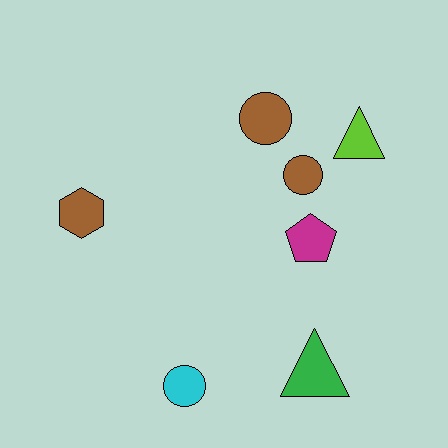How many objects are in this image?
There are 7 objects.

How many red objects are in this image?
There are no red objects.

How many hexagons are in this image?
There is 1 hexagon.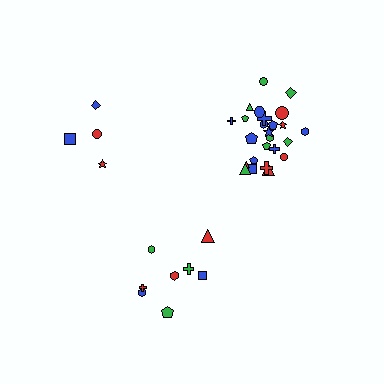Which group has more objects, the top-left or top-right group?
The top-right group.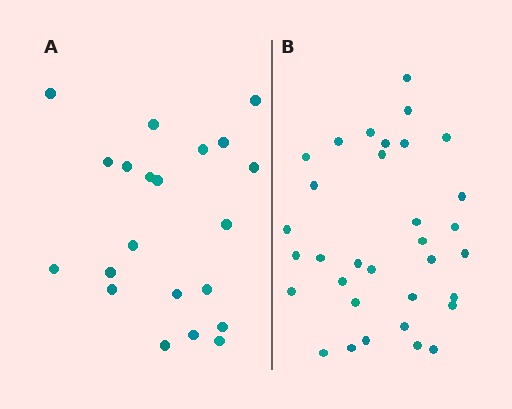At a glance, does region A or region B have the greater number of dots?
Region B (the right region) has more dots.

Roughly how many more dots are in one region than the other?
Region B has roughly 12 or so more dots than region A.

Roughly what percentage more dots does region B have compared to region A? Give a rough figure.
About 55% more.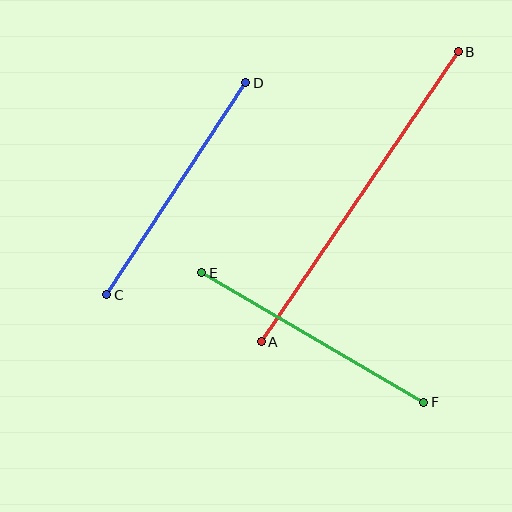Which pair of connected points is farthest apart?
Points A and B are farthest apart.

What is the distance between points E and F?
The distance is approximately 257 pixels.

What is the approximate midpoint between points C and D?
The midpoint is at approximately (176, 189) pixels.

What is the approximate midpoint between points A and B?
The midpoint is at approximately (360, 197) pixels.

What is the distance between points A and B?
The distance is approximately 351 pixels.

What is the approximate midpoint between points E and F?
The midpoint is at approximately (313, 337) pixels.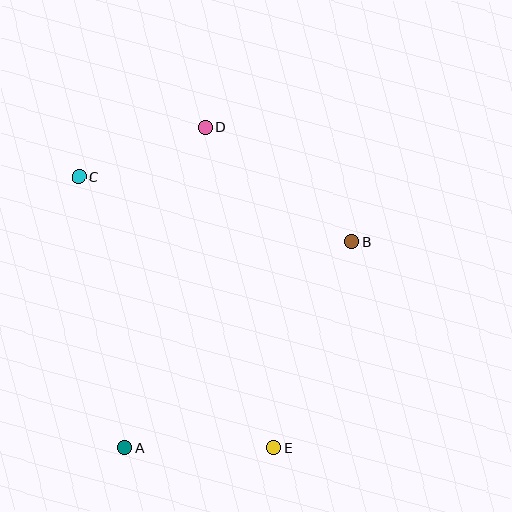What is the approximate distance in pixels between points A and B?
The distance between A and B is approximately 307 pixels.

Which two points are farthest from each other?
Points C and E are farthest from each other.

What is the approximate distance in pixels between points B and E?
The distance between B and E is approximately 221 pixels.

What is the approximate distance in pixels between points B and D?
The distance between B and D is approximately 186 pixels.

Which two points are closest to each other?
Points C and D are closest to each other.